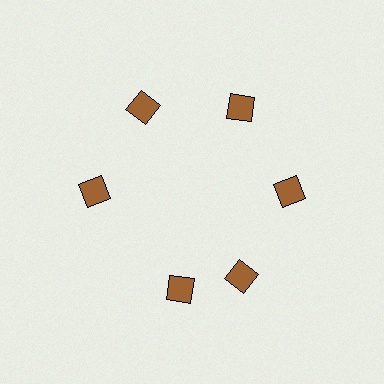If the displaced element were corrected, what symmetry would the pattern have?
It would have 6-fold rotational symmetry — the pattern would map onto itself every 60 degrees.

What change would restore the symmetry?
The symmetry would be restored by rotating it back into even spacing with its neighbors so that all 6 diamonds sit at equal angles and equal distance from the center.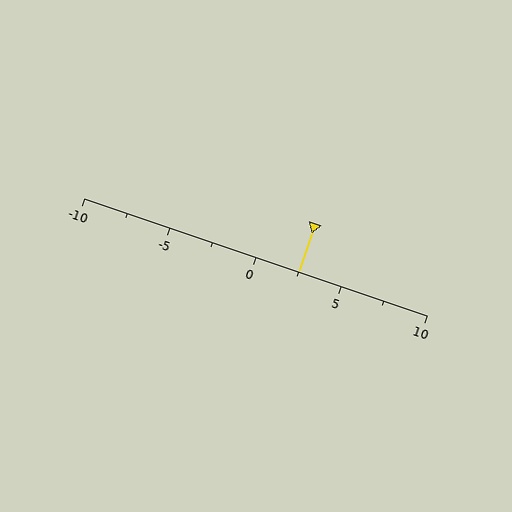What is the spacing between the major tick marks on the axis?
The major ticks are spaced 5 apart.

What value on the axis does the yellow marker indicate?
The marker indicates approximately 2.5.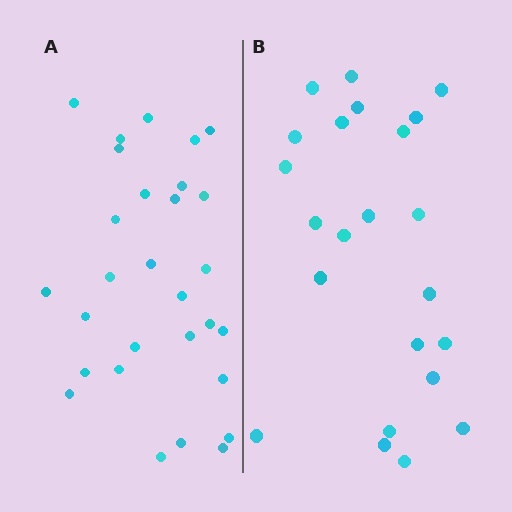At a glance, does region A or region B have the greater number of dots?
Region A (the left region) has more dots.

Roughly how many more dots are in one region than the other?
Region A has about 6 more dots than region B.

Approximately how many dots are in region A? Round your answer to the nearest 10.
About 30 dots. (The exact count is 29, which rounds to 30.)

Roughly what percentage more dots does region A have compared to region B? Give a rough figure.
About 25% more.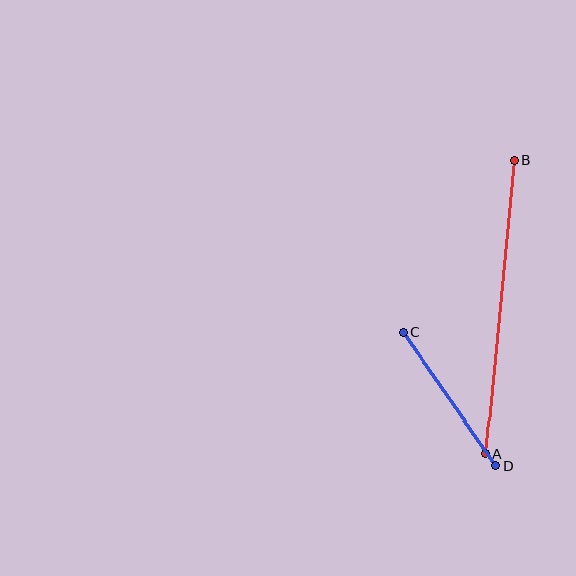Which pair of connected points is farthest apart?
Points A and B are farthest apart.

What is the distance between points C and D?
The distance is approximately 162 pixels.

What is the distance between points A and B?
The distance is approximately 295 pixels.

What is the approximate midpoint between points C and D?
The midpoint is at approximately (449, 399) pixels.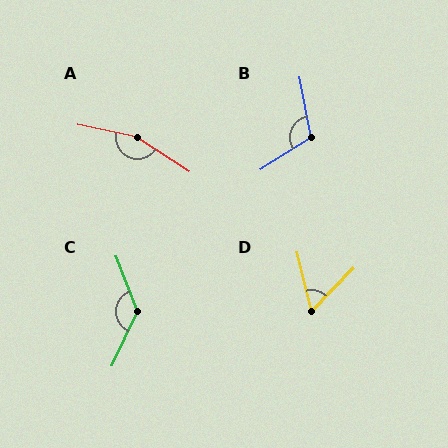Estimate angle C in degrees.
Approximately 134 degrees.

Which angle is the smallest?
D, at approximately 58 degrees.